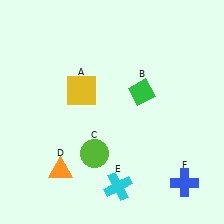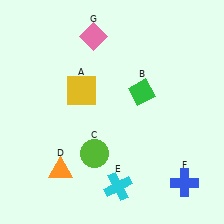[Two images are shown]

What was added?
A pink diamond (G) was added in Image 2.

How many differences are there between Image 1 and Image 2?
There is 1 difference between the two images.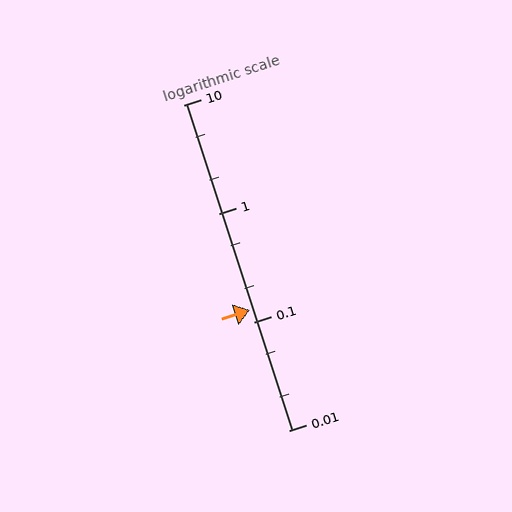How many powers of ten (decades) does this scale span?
The scale spans 3 decades, from 0.01 to 10.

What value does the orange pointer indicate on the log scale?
The pointer indicates approximately 0.13.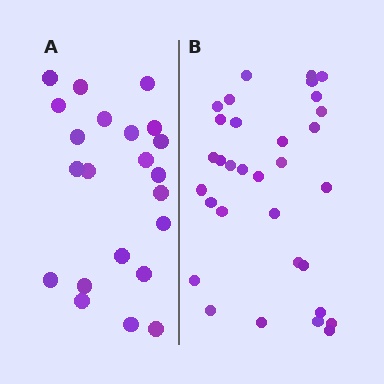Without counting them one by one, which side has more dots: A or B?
Region B (the right region) has more dots.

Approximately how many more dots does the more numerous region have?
Region B has roughly 10 or so more dots than region A.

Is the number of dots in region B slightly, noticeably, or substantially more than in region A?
Region B has substantially more. The ratio is roughly 1.5 to 1.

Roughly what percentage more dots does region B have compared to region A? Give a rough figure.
About 45% more.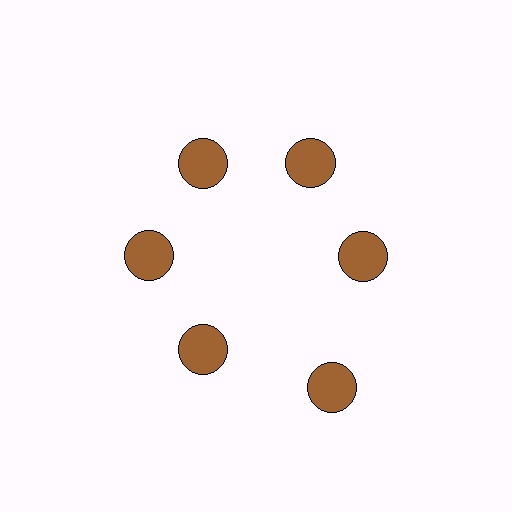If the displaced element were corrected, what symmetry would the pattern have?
It would have 6-fold rotational symmetry — the pattern would map onto itself every 60 degrees.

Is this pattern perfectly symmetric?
No. The 6 brown circles are arranged in a ring, but one element near the 5 o'clock position is pushed outward from the center, breaking the 6-fold rotational symmetry.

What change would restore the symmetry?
The symmetry would be restored by moving it inward, back onto the ring so that all 6 circles sit at equal angles and equal distance from the center.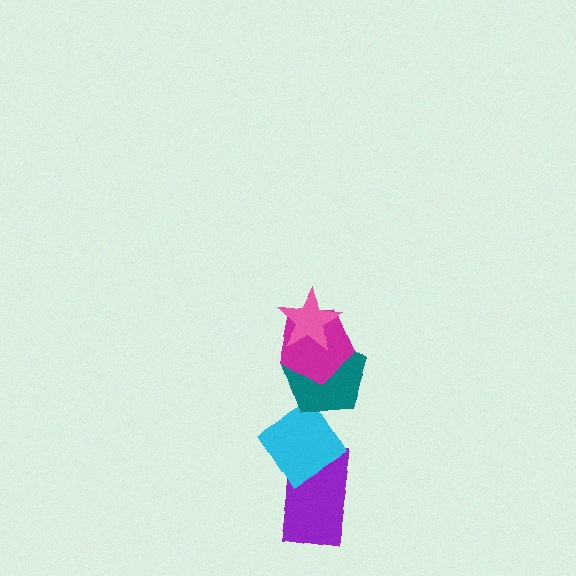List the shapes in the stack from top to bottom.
From top to bottom: the pink star, the magenta pentagon, the teal pentagon, the cyan diamond, the purple rectangle.